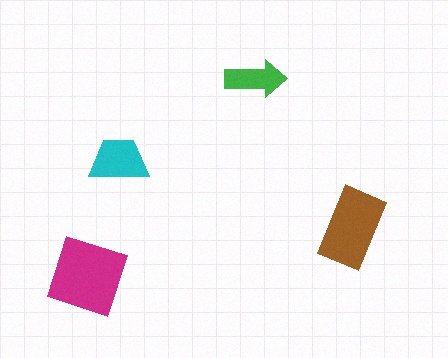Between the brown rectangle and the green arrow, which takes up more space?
The brown rectangle.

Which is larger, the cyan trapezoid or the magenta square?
The magenta square.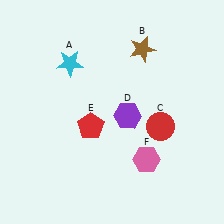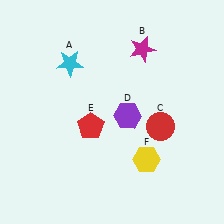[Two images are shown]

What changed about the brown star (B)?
In Image 1, B is brown. In Image 2, it changed to magenta.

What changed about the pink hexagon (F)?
In Image 1, F is pink. In Image 2, it changed to yellow.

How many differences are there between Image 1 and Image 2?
There are 2 differences between the two images.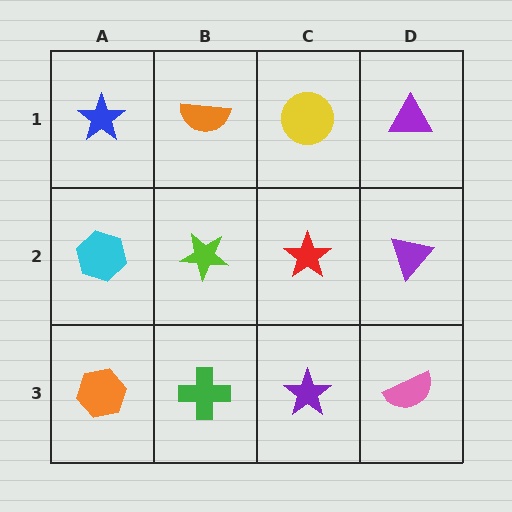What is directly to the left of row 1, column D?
A yellow circle.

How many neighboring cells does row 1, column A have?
2.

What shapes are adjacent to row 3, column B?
A lime star (row 2, column B), an orange hexagon (row 3, column A), a purple star (row 3, column C).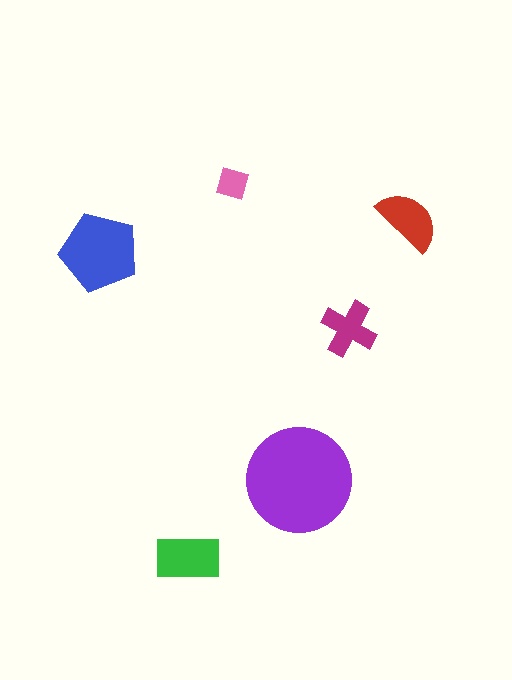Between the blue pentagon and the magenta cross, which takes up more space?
The blue pentagon.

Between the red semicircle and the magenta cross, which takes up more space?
The red semicircle.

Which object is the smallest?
The pink diamond.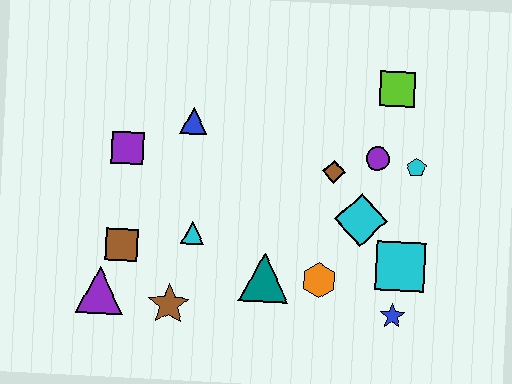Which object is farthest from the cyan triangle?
The lime square is farthest from the cyan triangle.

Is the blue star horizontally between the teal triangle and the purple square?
No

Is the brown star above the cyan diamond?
No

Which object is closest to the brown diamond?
The purple circle is closest to the brown diamond.